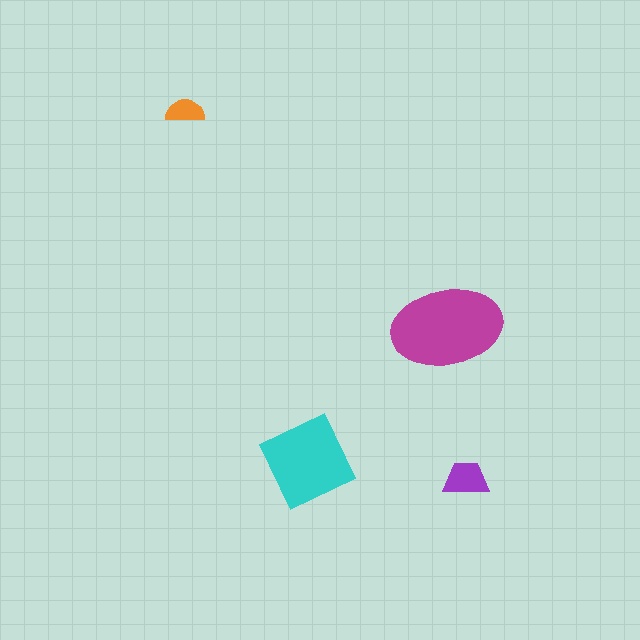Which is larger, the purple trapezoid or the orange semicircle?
The purple trapezoid.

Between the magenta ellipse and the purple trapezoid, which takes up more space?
The magenta ellipse.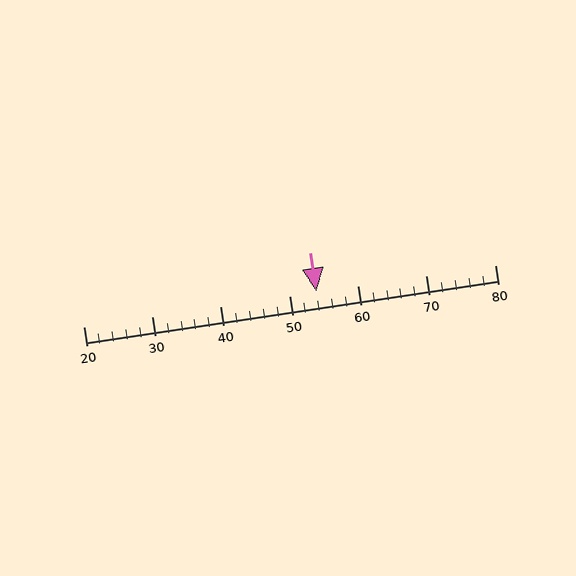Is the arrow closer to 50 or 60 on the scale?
The arrow is closer to 50.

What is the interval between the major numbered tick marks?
The major tick marks are spaced 10 units apart.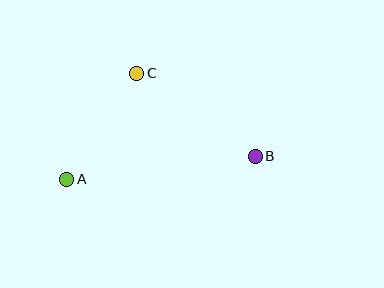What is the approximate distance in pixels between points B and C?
The distance between B and C is approximately 145 pixels.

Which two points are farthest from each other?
Points A and B are farthest from each other.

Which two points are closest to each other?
Points A and C are closest to each other.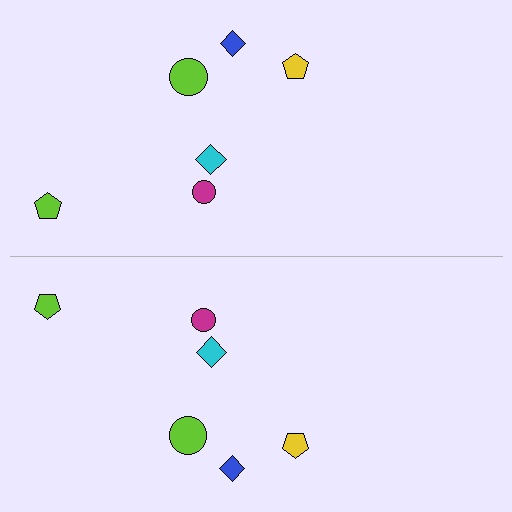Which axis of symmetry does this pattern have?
The pattern has a horizontal axis of symmetry running through the center of the image.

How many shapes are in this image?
There are 12 shapes in this image.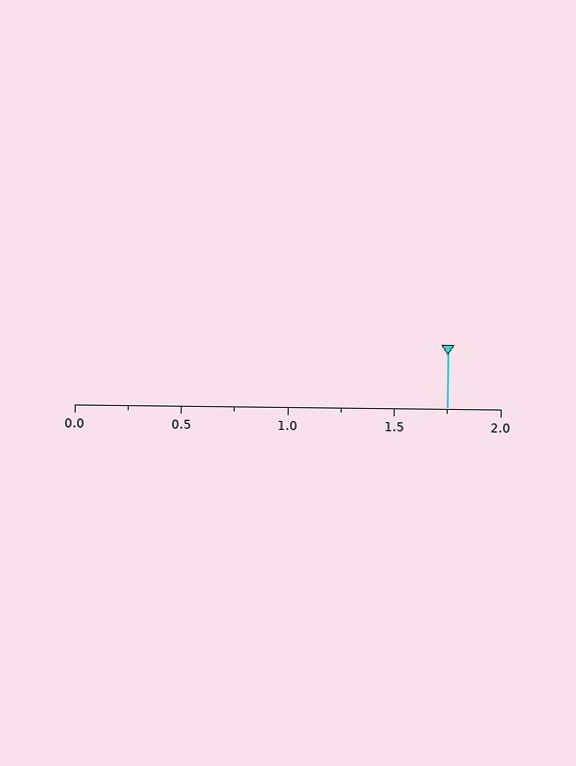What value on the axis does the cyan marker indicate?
The marker indicates approximately 1.75.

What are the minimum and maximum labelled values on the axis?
The axis runs from 0.0 to 2.0.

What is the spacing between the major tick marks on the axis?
The major ticks are spaced 0.5 apart.